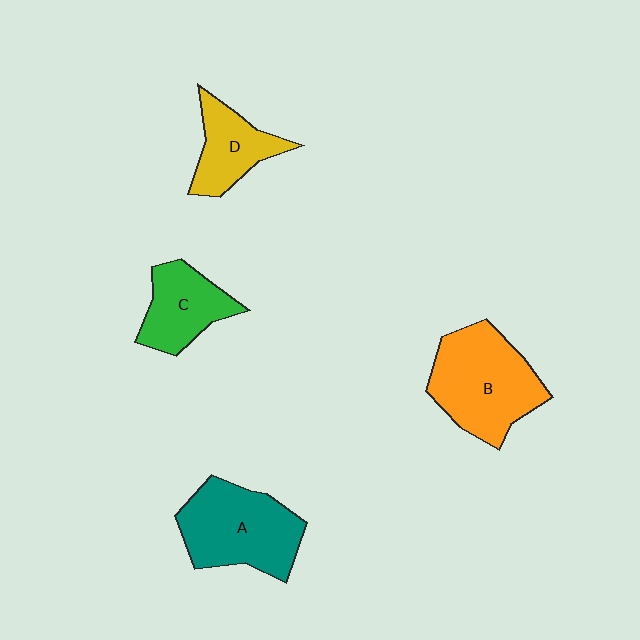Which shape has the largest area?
Shape B (orange).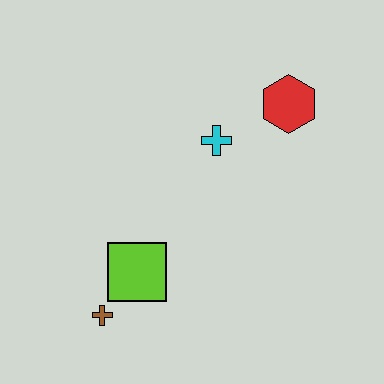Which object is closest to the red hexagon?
The cyan cross is closest to the red hexagon.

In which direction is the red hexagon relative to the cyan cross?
The red hexagon is to the right of the cyan cross.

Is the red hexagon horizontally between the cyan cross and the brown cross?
No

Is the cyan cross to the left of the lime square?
No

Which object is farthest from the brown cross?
The red hexagon is farthest from the brown cross.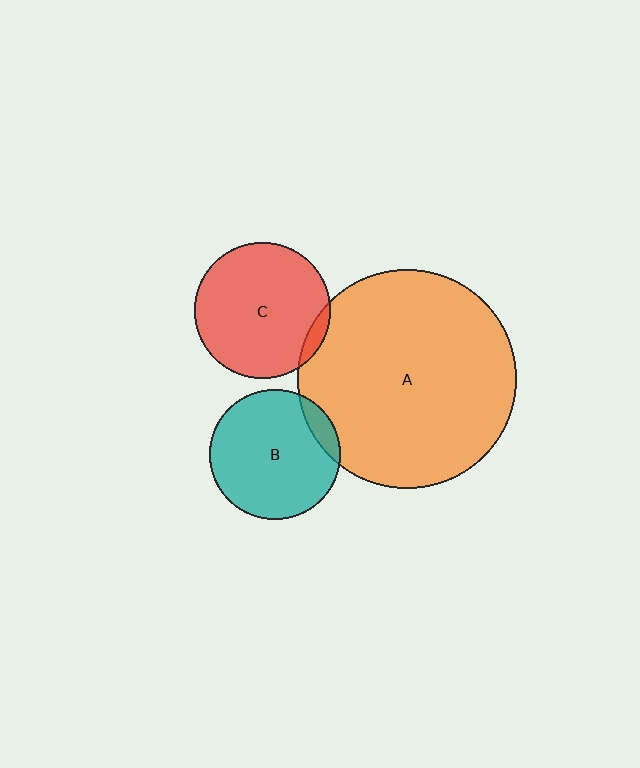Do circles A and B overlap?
Yes.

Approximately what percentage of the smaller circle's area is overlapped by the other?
Approximately 10%.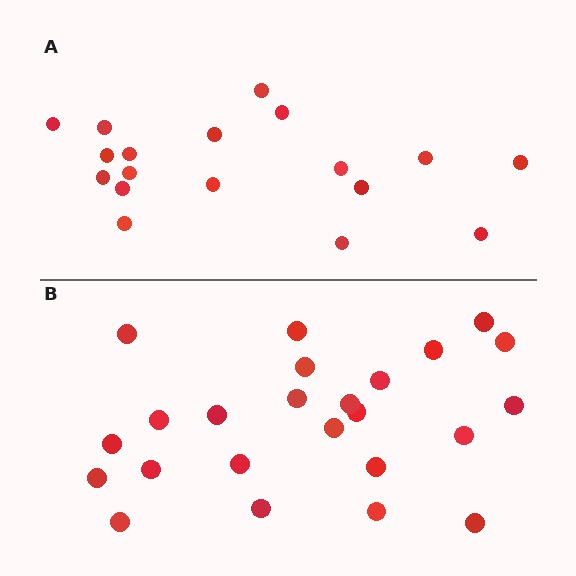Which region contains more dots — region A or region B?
Region B (the bottom region) has more dots.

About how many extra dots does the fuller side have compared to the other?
Region B has about 6 more dots than region A.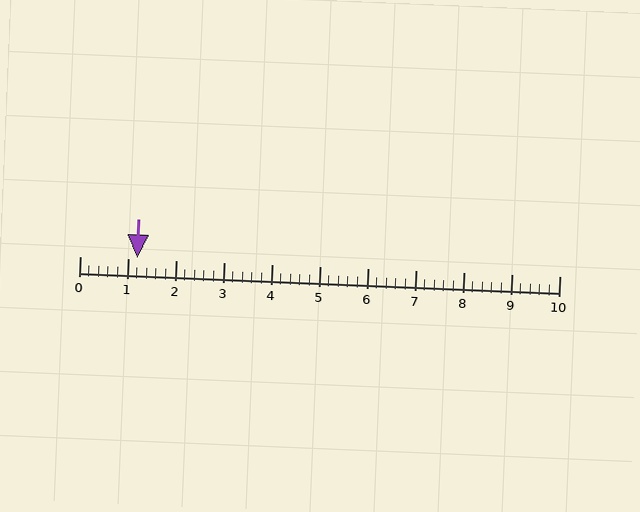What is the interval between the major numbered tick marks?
The major tick marks are spaced 1 units apart.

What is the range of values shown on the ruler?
The ruler shows values from 0 to 10.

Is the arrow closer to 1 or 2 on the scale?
The arrow is closer to 1.